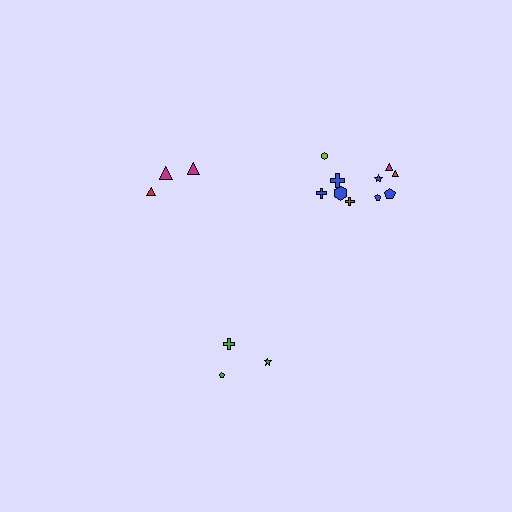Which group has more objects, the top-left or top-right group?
The top-right group.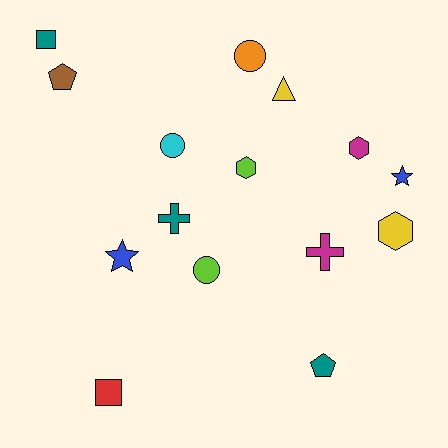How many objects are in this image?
There are 15 objects.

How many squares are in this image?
There are 2 squares.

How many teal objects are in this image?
There are 3 teal objects.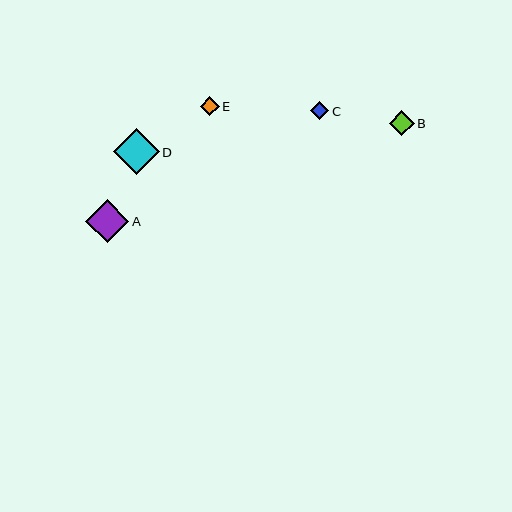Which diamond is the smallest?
Diamond C is the smallest with a size of approximately 18 pixels.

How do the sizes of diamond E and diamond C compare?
Diamond E and diamond C are approximately the same size.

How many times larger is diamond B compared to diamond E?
Diamond B is approximately 1.3 times the size of diamond E.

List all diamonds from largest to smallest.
From largest to smallest: D, A, B, E, C.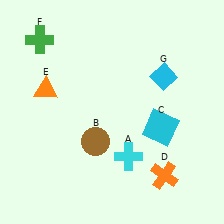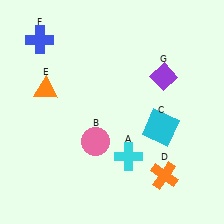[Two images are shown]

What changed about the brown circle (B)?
In Image 1, B is brown. In Image 2, it changed to pink.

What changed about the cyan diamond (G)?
In Image 1, G is cyan. In Image 2, it changed to purple.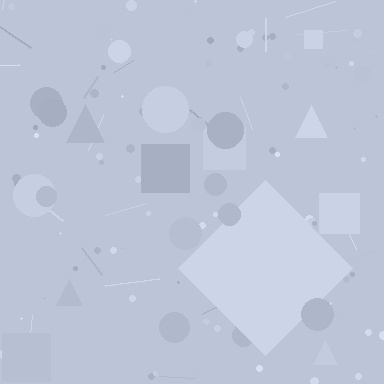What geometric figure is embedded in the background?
A diamond is embedded in the background.